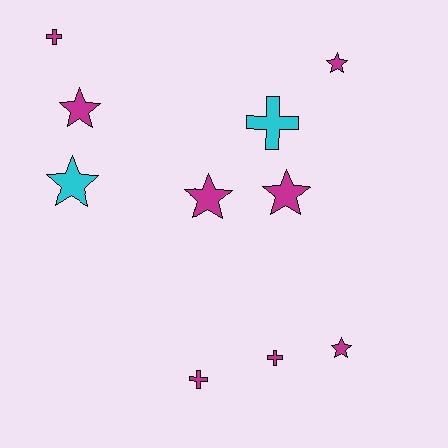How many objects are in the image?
There are 10 objects.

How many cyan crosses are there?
There is 1 cyan cross.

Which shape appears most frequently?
Star, with 6 objects.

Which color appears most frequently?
Magenta, with 8 objects.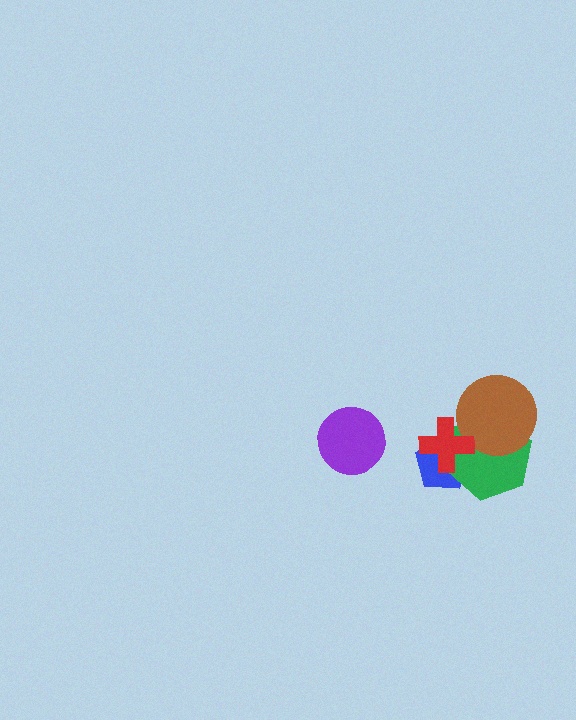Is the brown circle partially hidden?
Yes, it is partially covered by another shape.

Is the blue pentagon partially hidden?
Yes, it is partially covered by another shape.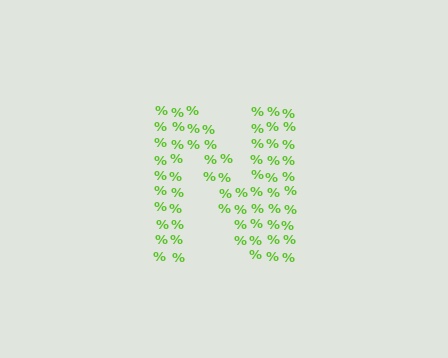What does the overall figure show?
The overall figure shows the letter N.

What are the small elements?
The small elements are percent signs.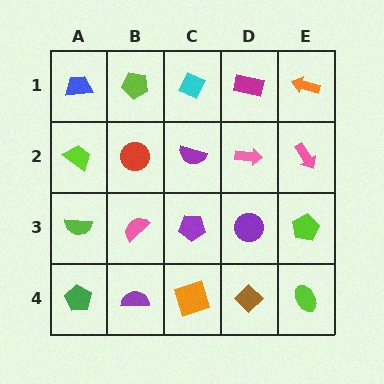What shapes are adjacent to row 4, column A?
A lime semicircle (row 3, column A), a purple semicircle (row 4, column B).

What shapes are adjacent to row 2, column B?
A lime pentagon (row 1, column B), a pink semicircle (row 3, column B), a lime trapezoid (row 2, column A), a purple semicircle (row 2, column C).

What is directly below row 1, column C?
A purple semicircle.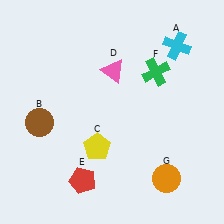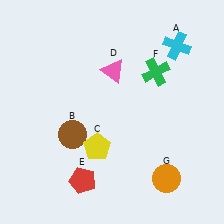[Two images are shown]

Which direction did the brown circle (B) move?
The brown circle (B) moved right.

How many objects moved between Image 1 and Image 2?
1 object moved between the two images.